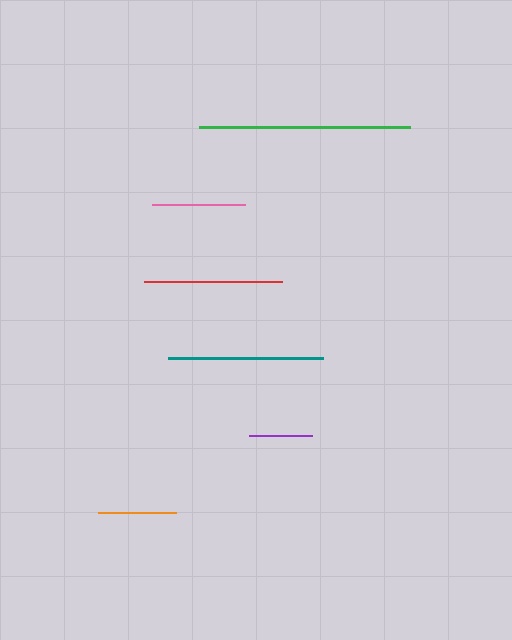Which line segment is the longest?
The green line is the longest at approximately 211 pixels.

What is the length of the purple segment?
The purple segment is approximately 64 pixels long.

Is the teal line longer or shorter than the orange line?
The teal line is longer than the orange line.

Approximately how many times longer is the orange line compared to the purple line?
The orange line is approximately 1.2 times the length of the purple line.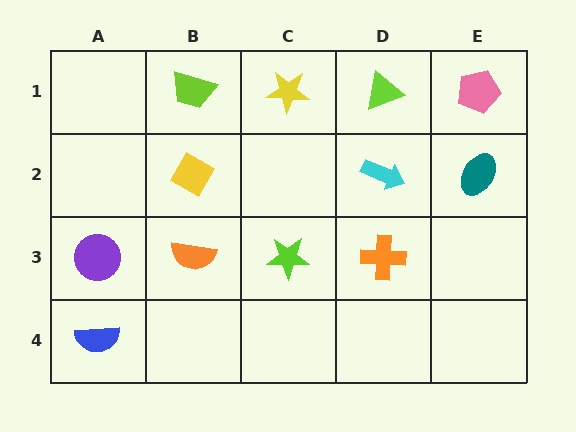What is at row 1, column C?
A yellow star.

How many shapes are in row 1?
4 shapes.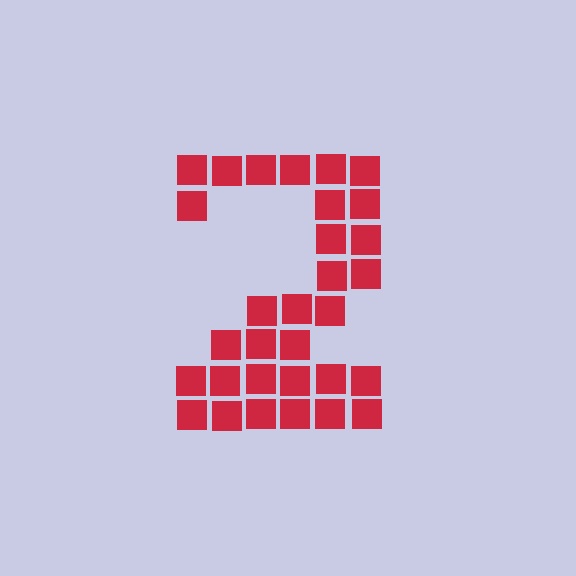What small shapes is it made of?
It is made of small squares.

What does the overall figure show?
The overall figure shows the digit 2.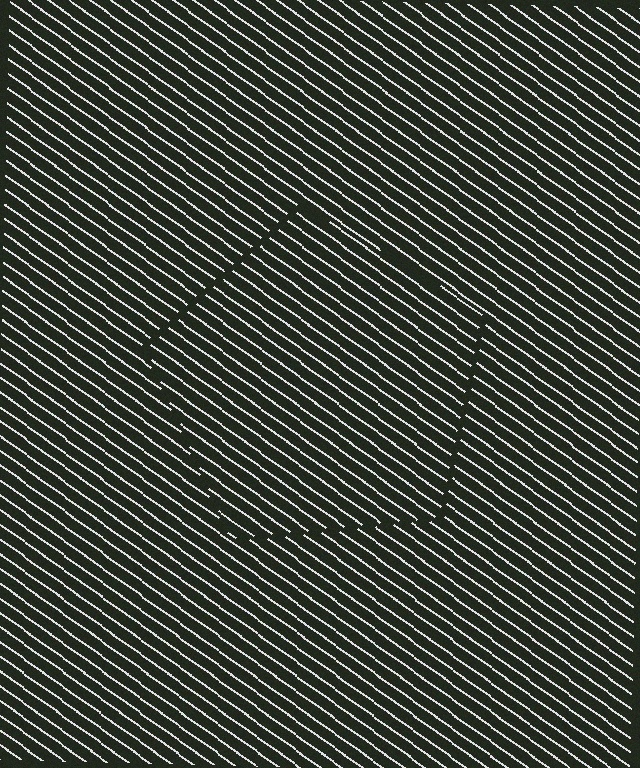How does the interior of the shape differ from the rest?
The interior of the shape contains the same grating, shifted by half a period — the contour is defined by the phase discontinuity where line-ends from the inner and outer gratings abut.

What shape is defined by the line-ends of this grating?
An illusory pentagon. The interior of the shape contains the same grating, shifted by half a period — the contour is defined by the phase discontinuity where line-ends from the inner and outer gratings abut.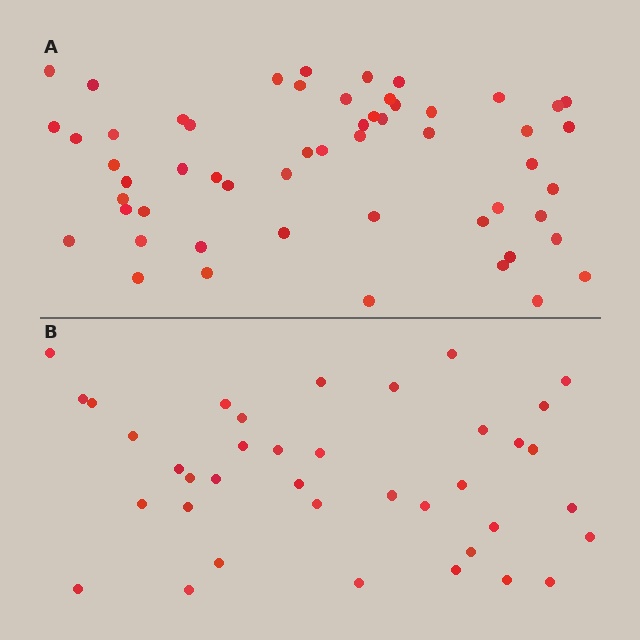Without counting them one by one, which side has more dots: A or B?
Region A (the top region) has more dots.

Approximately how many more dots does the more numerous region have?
Region A has approximately 15 more dots than region B.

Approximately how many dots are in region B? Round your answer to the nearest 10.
About 40 dots. (The exact count is 38, which rounds to 40.)